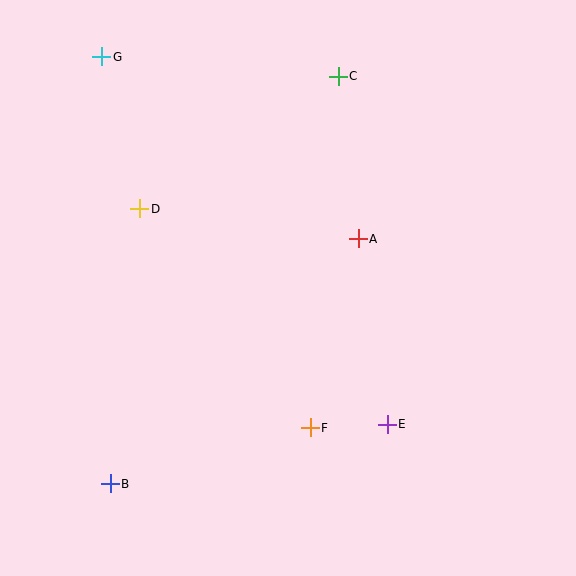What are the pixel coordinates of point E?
Point E is at (387, 424).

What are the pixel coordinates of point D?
Point D is at (140, 209).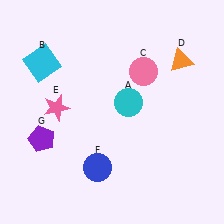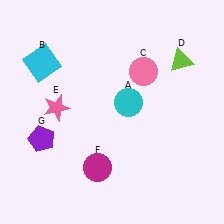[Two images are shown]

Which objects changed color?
D changed from orange to lime. F changed from blue to magenta.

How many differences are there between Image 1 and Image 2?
There are 2 differences between the two images.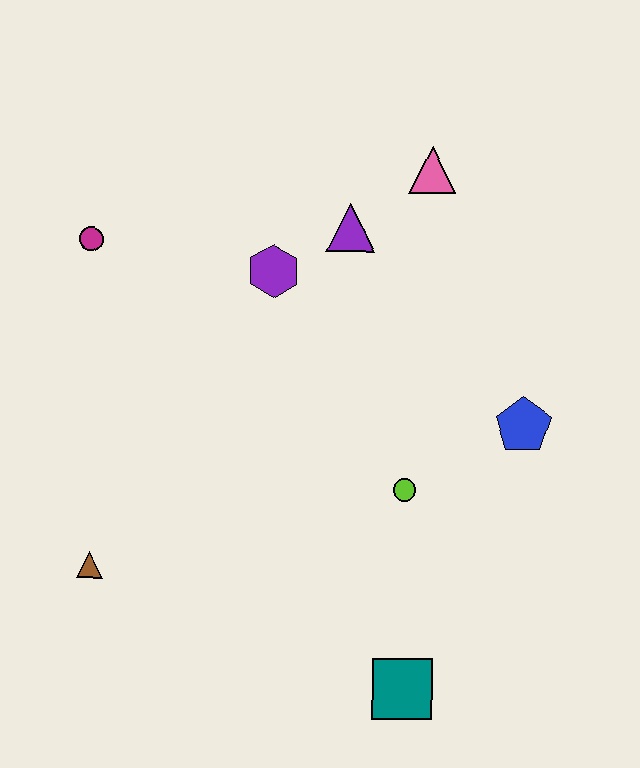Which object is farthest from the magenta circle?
The teal square is farthest from the magenta circle.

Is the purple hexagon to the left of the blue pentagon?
Yes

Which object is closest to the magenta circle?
The purple hexagon is closest to the magenta circle.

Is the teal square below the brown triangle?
Yes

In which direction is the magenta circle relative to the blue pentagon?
The magenta circle is to the left of the blue pentagon.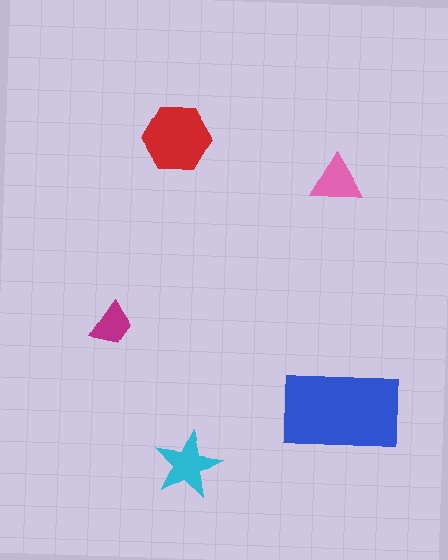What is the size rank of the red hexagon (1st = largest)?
2nd.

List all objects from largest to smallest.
The blue rectangle, the red hexagon, the cyan star, the pink triangle, the magenta trapezoid.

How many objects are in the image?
There are 5 objects in the image.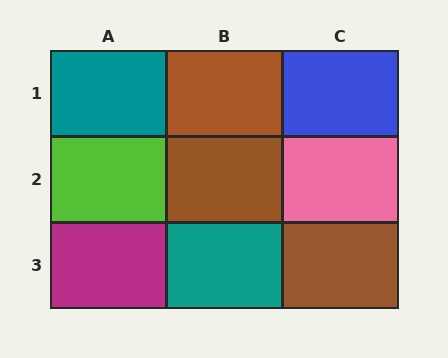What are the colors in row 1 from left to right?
Teal, brown, blue.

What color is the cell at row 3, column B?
Teal.